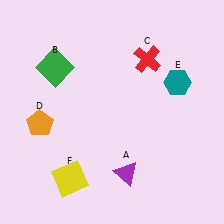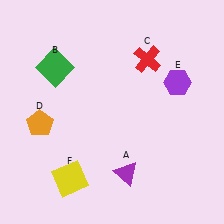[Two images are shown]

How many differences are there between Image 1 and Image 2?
There is 1 difference between the two images.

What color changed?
The hexagon (E) changed from teal in Image 1 to purple in Image 2.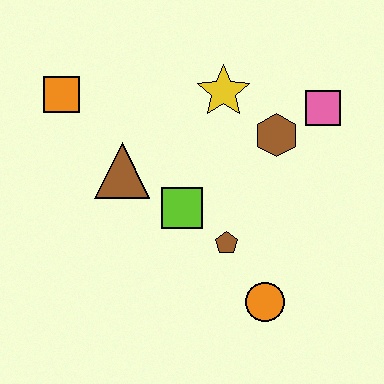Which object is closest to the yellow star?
The brown hexagon is closest to the yellow star.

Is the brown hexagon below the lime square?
No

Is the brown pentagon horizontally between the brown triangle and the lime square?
No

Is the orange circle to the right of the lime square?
Yes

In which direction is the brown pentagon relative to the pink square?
The brown pentagon is below the pink square.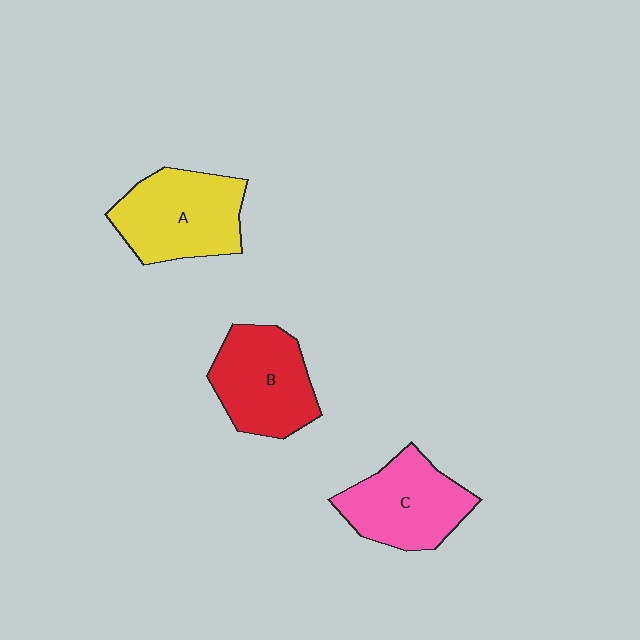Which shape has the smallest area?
Shape C (pink).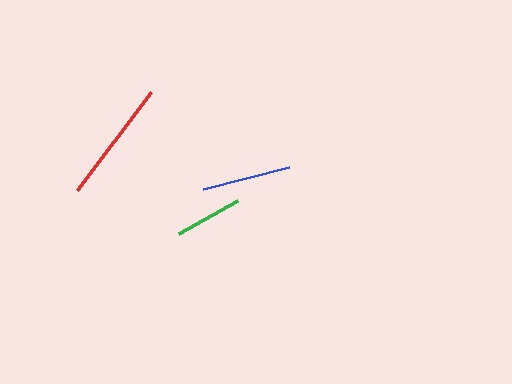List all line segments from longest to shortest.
From longest to shortest: red, blue, green.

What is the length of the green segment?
The green segment is approximately 68 pixels long.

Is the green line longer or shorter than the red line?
The red line is longer than the green line.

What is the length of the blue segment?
The blue segment is approximately 88 pixels long.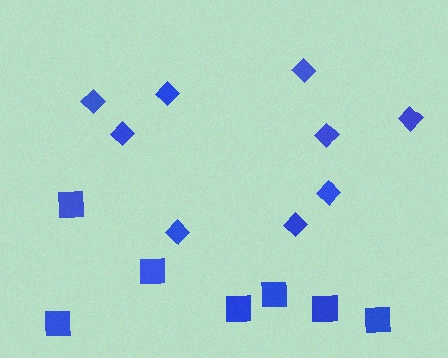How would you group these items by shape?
There are 2 groups: one group of squares (7) and one group of diamonds (9).